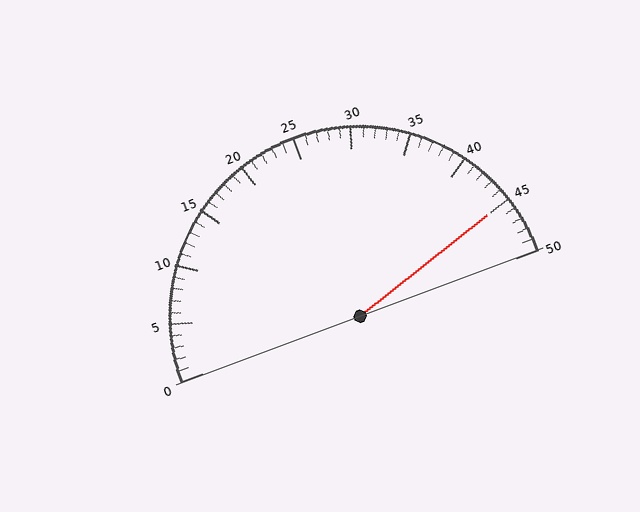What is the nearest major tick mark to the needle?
The nearest major tick mark is 45.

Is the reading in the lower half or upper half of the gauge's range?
The reading is in the upper half of the range (0 to 50).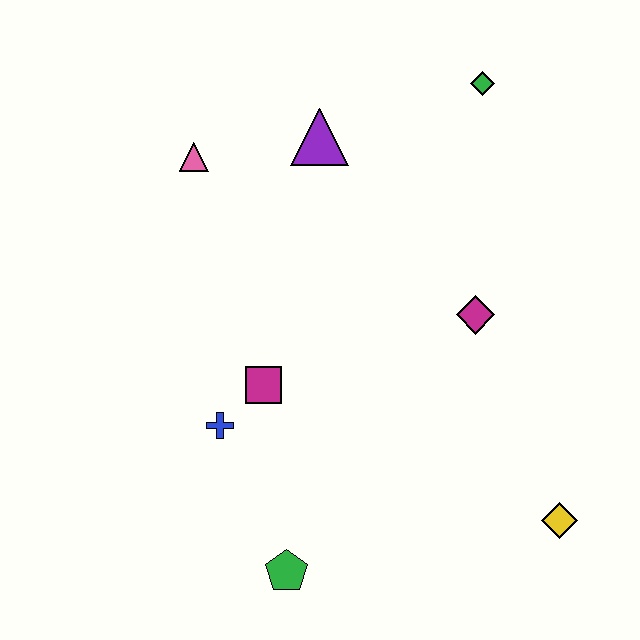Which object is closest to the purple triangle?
The pink triangle is closest to the purple triangle.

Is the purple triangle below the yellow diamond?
No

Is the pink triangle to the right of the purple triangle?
No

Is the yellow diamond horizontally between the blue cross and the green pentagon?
No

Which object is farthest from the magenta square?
The green diamond is farthest from the magenta square.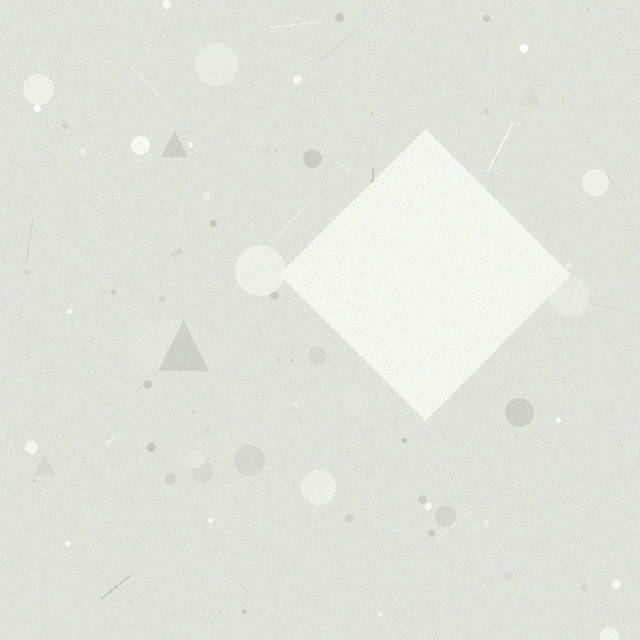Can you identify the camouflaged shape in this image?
The camouflaged shape is a diamond.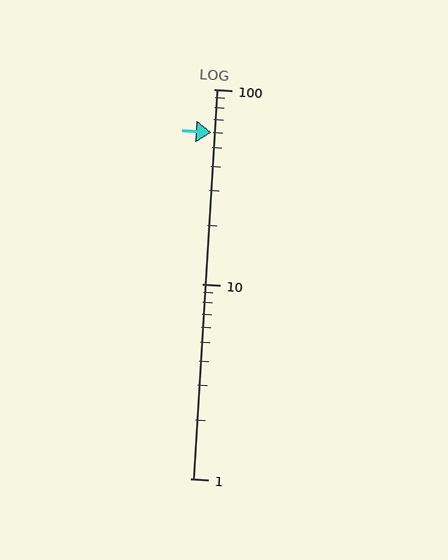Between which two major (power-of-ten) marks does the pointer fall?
The pointer is between 10 and 100.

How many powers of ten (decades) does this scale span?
The scale spans 2 decades, from 1 to 100.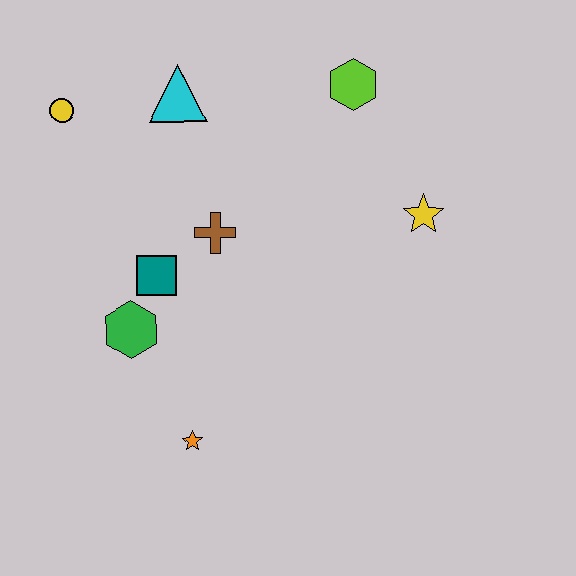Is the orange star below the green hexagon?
Yes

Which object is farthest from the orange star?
The lime hexagon is farthest from the orange star.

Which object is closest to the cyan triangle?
The yellow circle is closest to the cyan triangle.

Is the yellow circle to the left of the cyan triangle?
Yes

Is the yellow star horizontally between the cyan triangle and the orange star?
No